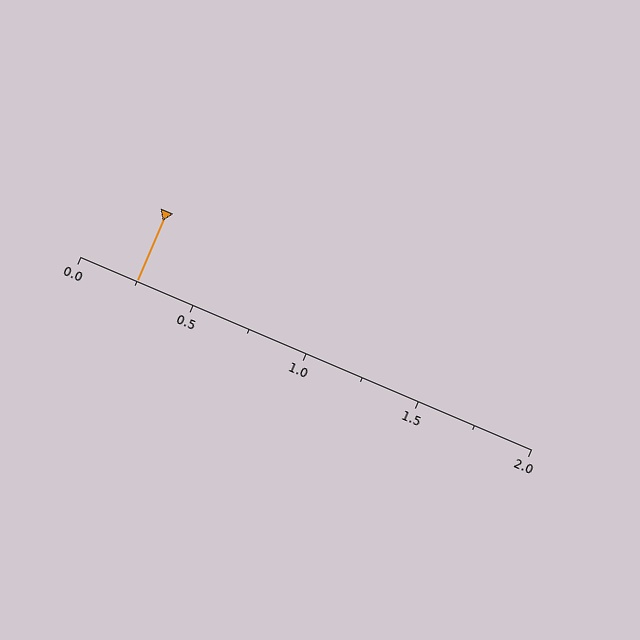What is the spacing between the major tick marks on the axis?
The major ticks are spaced 0.5 apart.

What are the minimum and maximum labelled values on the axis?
The axis runs from 0.0 to 2.0.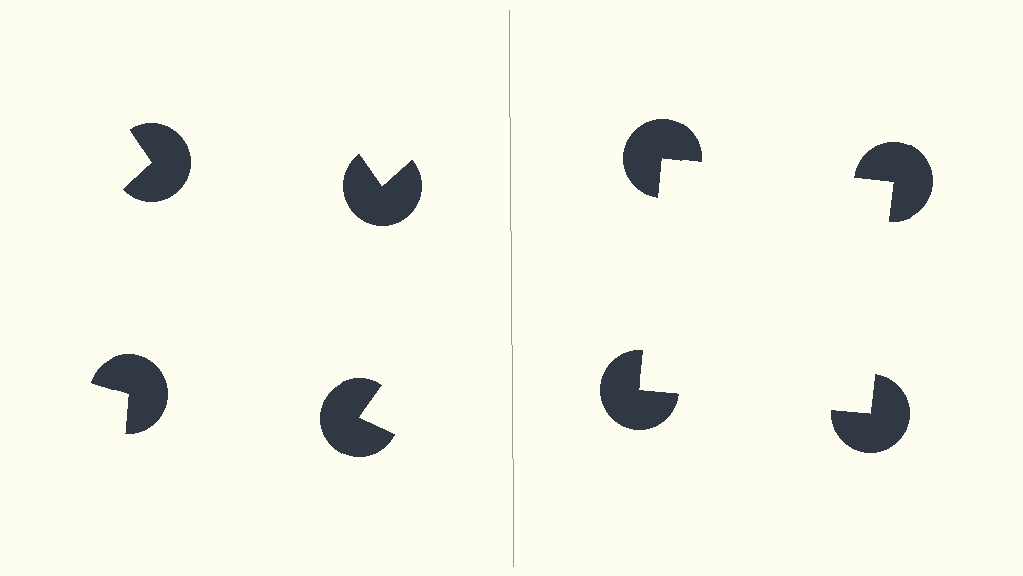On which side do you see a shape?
An illusory square appears on the right side. On the left side the wedge cuts are rotated, so no coherent shape forms.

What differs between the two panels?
The pac-man discs are positioned identically on both sides; only the wedge orientations differ. On the right they align to a square; on the left they are misaligned.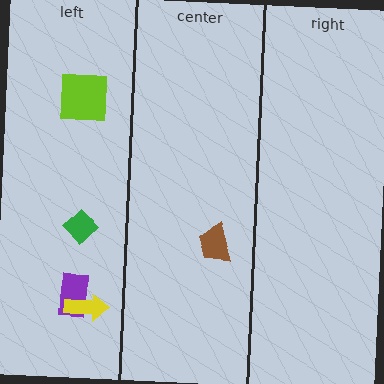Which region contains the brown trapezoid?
The center region.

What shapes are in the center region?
The brown trapezoid.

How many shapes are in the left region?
4.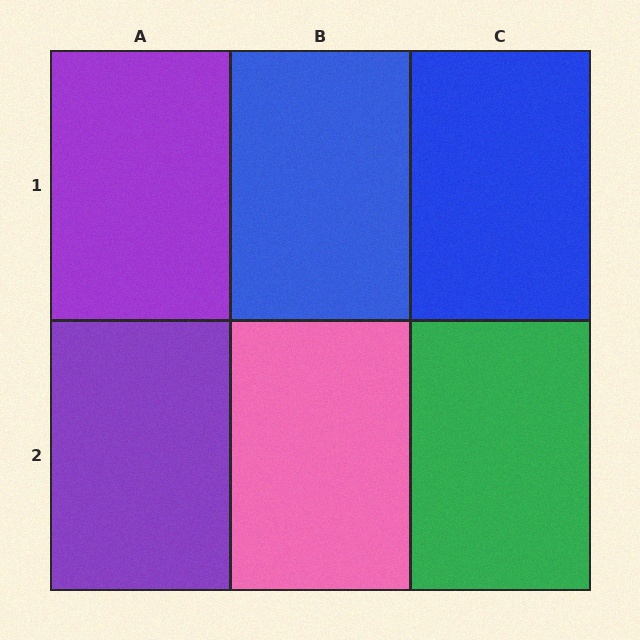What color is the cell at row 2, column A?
Purple.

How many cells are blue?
2 cells are blue.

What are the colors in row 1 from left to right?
Purple, blue, blue.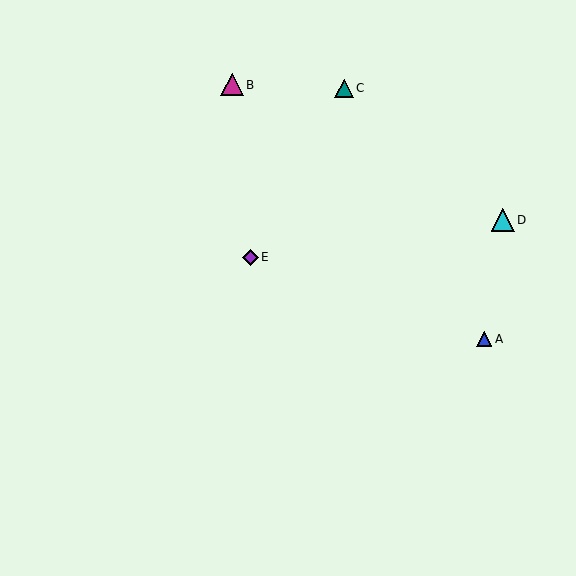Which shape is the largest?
The cyan triangle (labeled D) is the largest.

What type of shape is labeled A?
Shape A is a blue triangle.